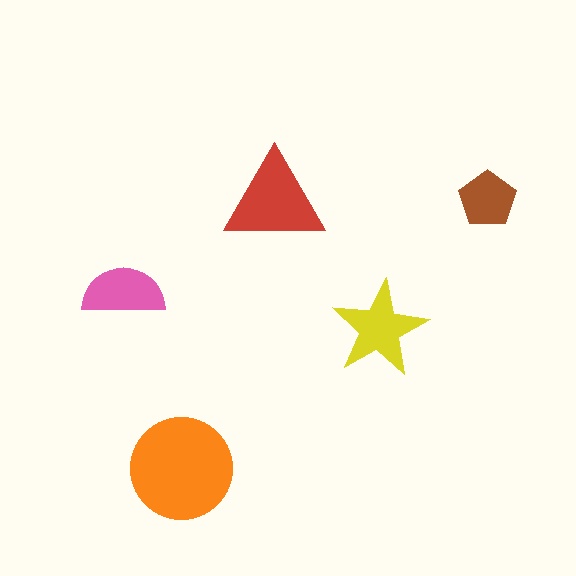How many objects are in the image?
There are 5 objects in the image.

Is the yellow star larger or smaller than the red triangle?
Smaller.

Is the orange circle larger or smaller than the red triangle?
Larger.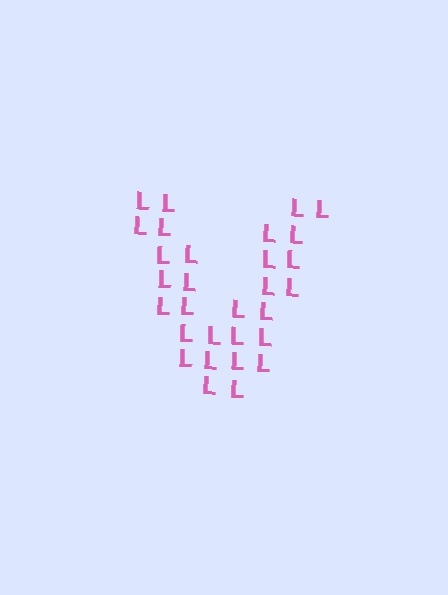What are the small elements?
The small elements are letter L's.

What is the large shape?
The large shape is the letter V.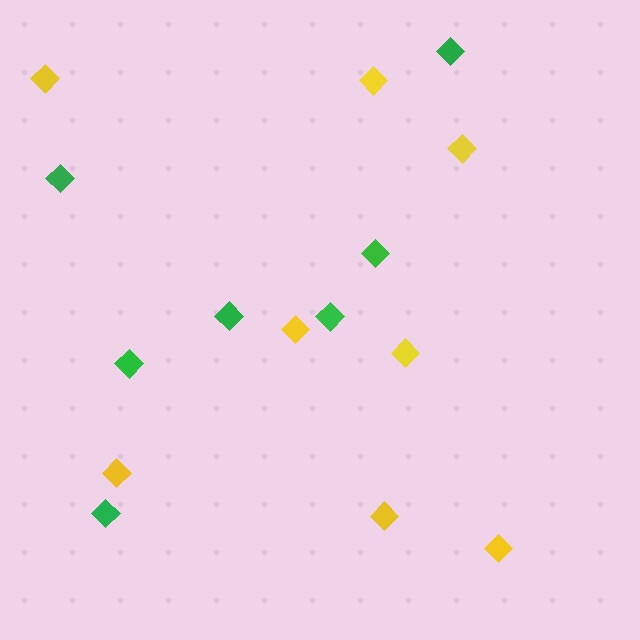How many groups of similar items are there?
There are 2 groups: one group of yellow diamonds (8) and one group of green diamonds (7).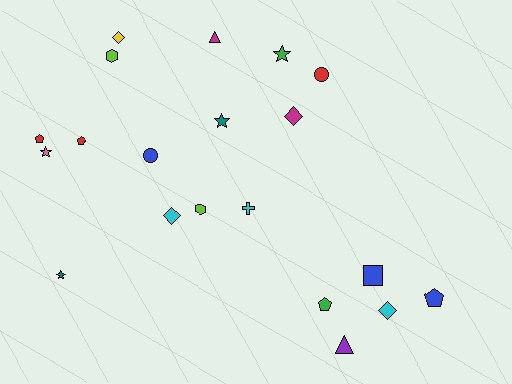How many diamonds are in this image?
There are 4 diamonds.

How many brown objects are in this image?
There are no brown objects.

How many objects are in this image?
There are 20 objects.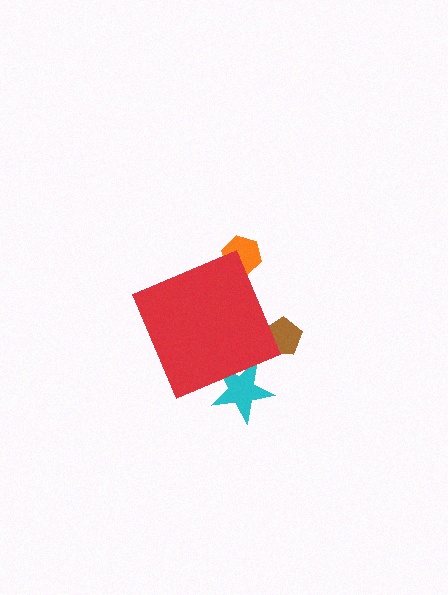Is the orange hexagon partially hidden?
Yes, the orange hexagon is partially hidden behind the red diamond.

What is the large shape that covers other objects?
A red diamond.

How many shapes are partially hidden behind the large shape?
3 shapes are partially hidden.